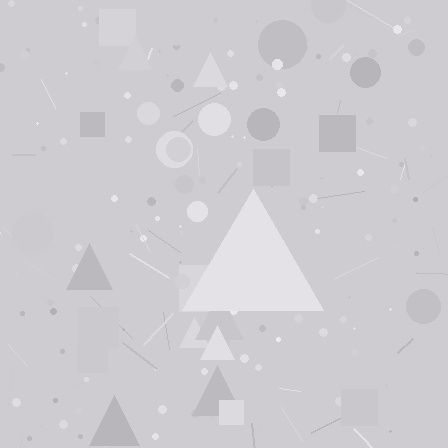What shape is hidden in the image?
A triangle is hidden in the image.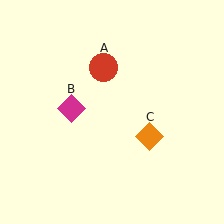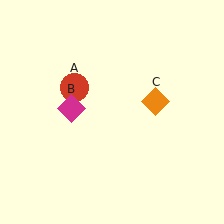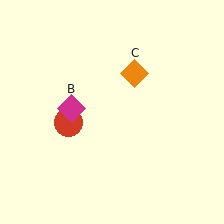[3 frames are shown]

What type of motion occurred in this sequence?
The red circle (object A), orange diamond (object C) rotated counterclockwise around the center of the scene.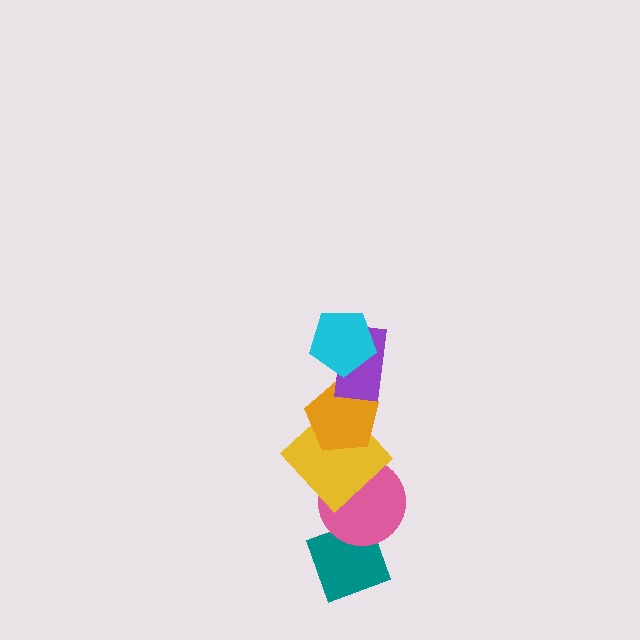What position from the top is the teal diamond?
The teal diamond is 6th from the top.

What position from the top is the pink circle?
The pink circle is 5th from the top.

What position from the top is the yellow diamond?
The yellow diamond is 4th from the top.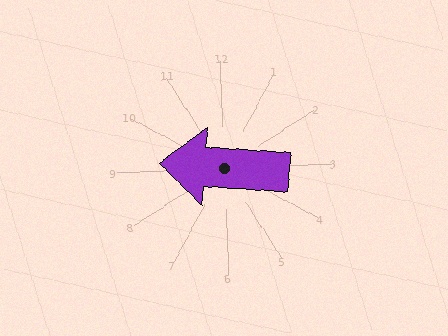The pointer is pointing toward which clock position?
Roughly 9 o'clock.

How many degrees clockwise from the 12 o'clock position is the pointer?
Approximately 277 degrees.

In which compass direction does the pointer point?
West.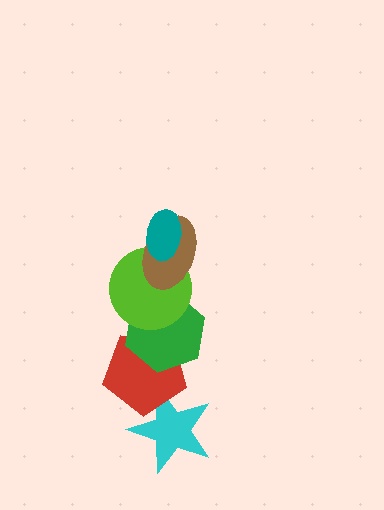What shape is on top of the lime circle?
The brown ellipse is on top of the lime circle.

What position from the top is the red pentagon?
The red pentagon is 5th from the top.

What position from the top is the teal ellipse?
The teal ellipse is 1st from the top.